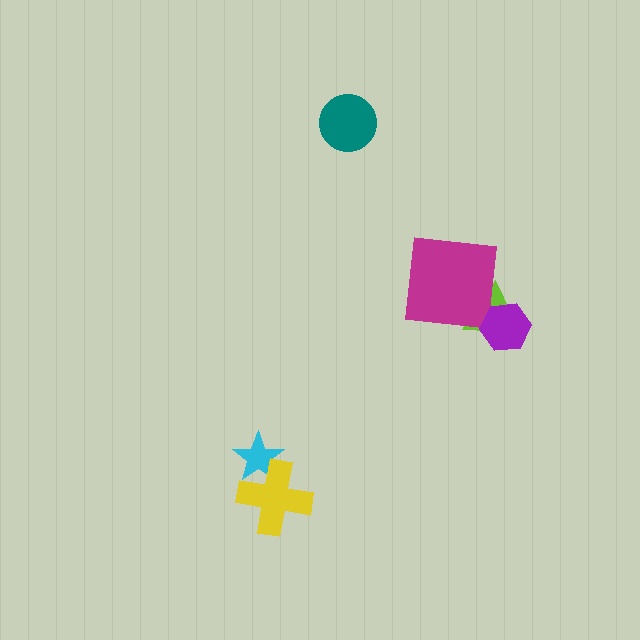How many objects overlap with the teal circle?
0 objects overlap with the teal circle.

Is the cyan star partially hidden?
Yes, it is partially covered by another shape.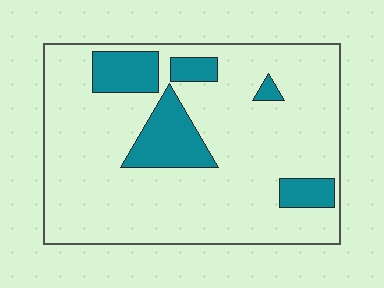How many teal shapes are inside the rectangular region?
5.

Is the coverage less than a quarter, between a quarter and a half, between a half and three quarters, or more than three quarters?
Less than a quarter.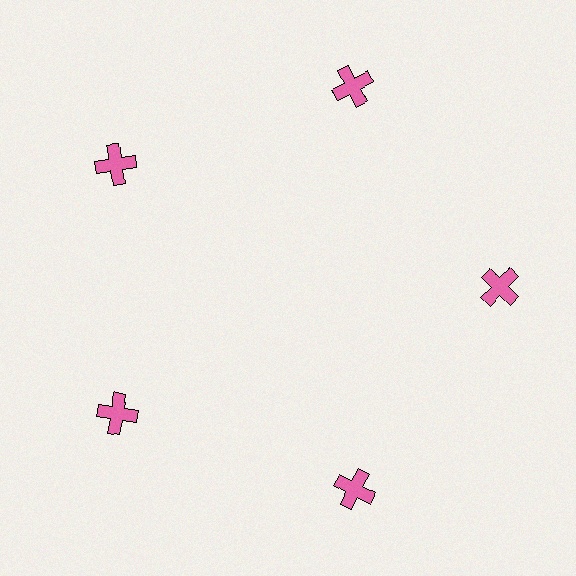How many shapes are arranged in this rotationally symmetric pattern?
There are 5 shapes, arranged in 5 groups of 1.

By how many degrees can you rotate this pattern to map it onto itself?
The pattern maps onto itself every 72 degrees of rotation.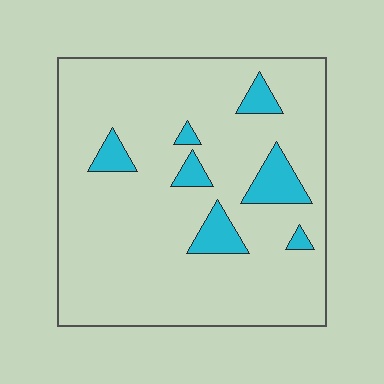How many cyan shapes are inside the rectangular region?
7.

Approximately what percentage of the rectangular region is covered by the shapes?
Approximately 10%.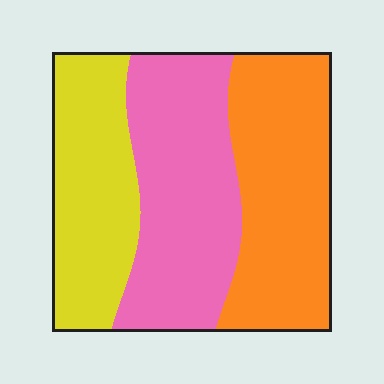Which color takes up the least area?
Yellow, at roughly 30%.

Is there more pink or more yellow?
Pink.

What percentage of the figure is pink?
Pink takes up about three eighths (3/8) of the figure.